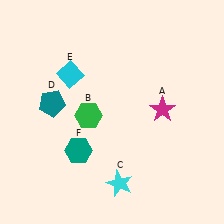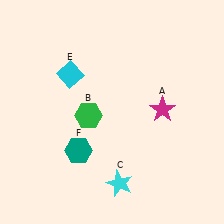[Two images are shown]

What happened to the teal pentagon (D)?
The teal pentagon (D) was removed in Image 2. It was in the top-left area of Image 1.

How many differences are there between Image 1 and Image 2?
There is 1 difference between the two images.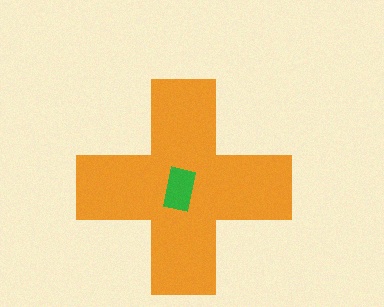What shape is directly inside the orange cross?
The green rectangle.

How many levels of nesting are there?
2.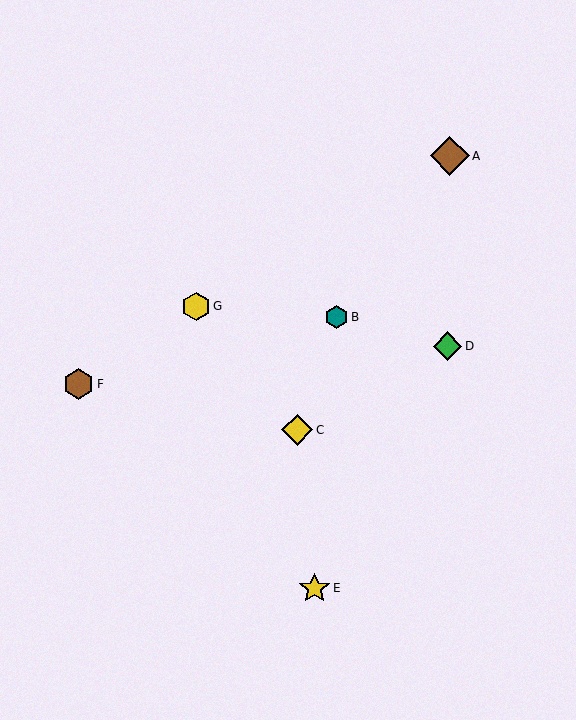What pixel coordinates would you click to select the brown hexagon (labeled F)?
Click at (78, 384) to select the brown hexagon F.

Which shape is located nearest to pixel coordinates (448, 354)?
The green diamond (labeled D) at (448, 346) is nearest to that location.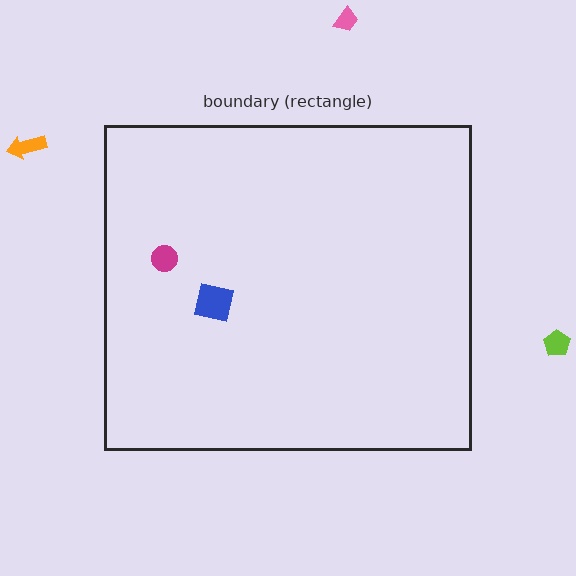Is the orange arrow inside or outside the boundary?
Outside.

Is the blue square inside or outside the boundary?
Inside.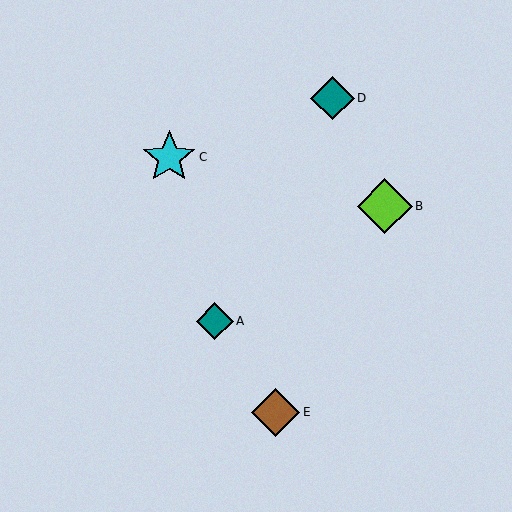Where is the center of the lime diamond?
The center of the lime diamond is at (385, 206).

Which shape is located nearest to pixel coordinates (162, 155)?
The cyan star (labeled C) at (169, 157) is nearest to that location.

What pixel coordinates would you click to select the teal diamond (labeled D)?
Click at (332, 98) to select the teal diamond D.